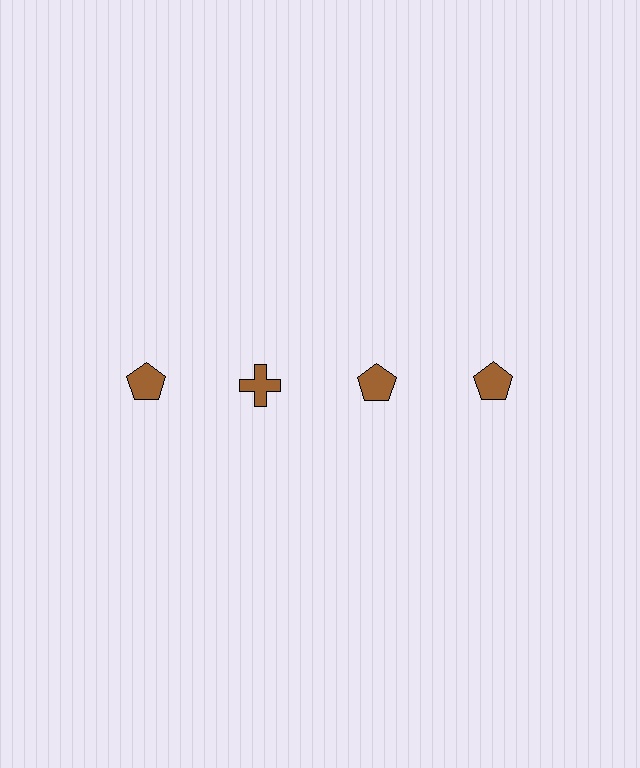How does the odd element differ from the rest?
It has a different shape: cross instead of pentagon.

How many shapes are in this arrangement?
There are 4 shapes arranged in a grid pattern.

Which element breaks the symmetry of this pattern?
The brown cross in the top row, second from left column breaks the symmetry. All other shapes are brown pentagons.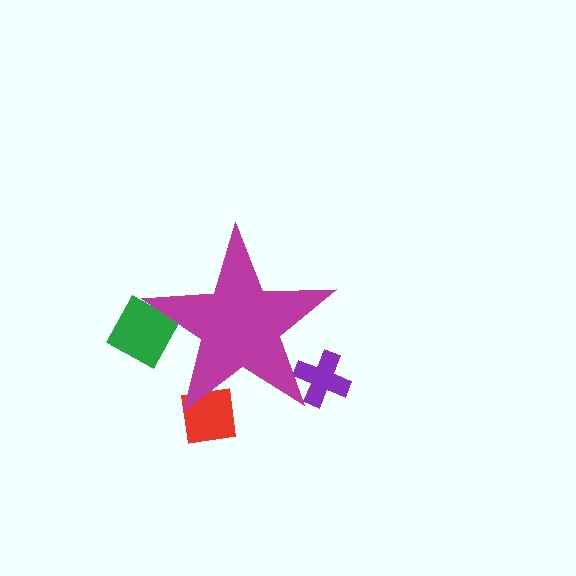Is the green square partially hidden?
Yes, the green square is partially hidden behind the magenta star.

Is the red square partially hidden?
Yes, the red square is partially hidden behind the magenta star.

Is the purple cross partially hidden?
Yes, the purple cross is partially hidden behind the magenta star.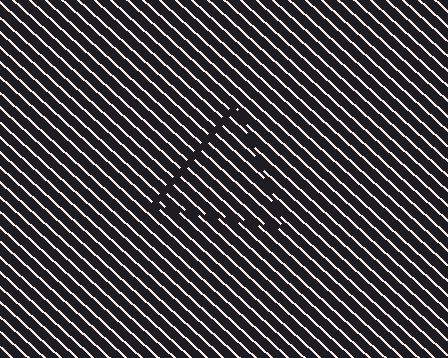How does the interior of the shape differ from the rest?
The interior of the shape contains the same grating, shifted by half a period — the contour is defined by the phase discontinuity where line-ends from the inner and outer gratings abut.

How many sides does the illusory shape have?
3 sides — the line-ends trace a triangle.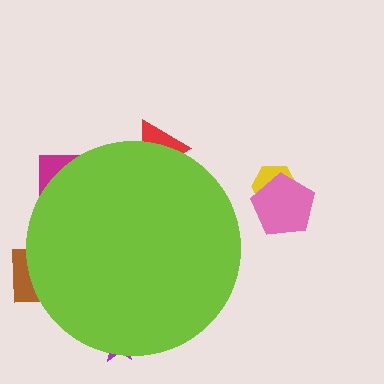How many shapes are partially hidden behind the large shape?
4 shapes are partially hidden.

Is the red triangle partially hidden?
Yes, the red triangle is partially hidden behind the lime circle.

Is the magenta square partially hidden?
Yes, the magenta square is partially hidden behind the lime circle.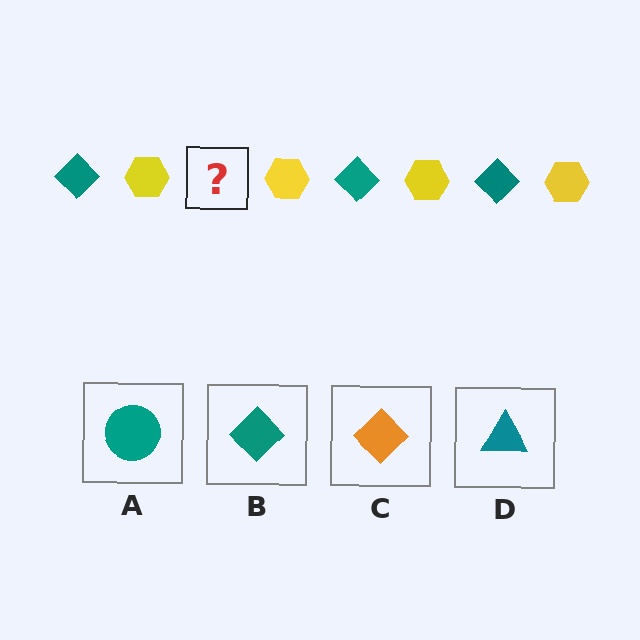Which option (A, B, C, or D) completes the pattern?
B.